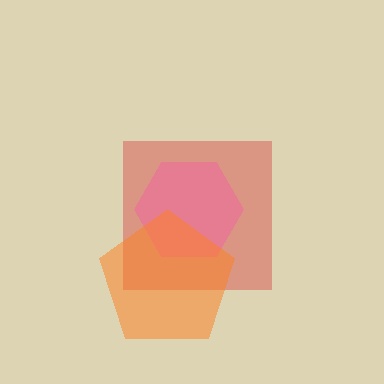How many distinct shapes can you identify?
There are 3 distinct shapes: a red square, a pink hexagon, an orange pentagon.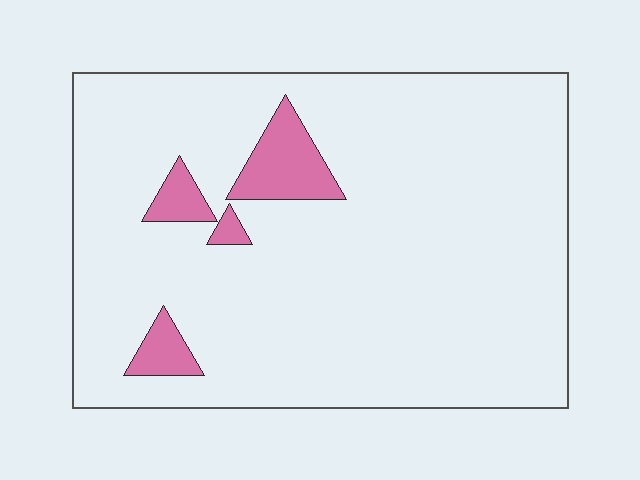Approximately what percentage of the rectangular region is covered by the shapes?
Approximately 10%.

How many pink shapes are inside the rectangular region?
4.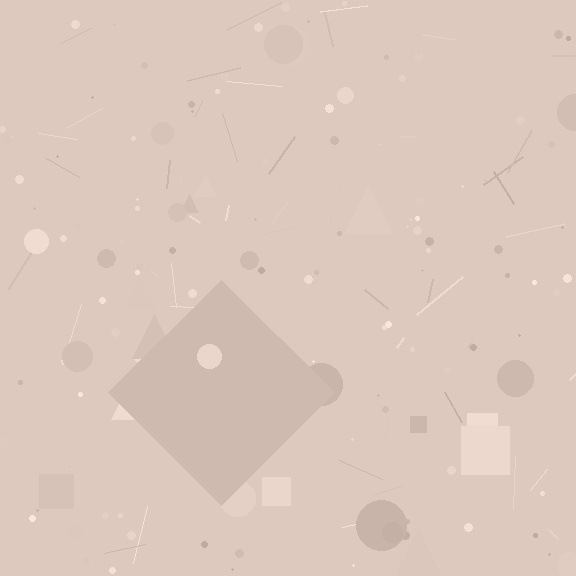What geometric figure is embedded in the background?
A diamond is embedded in the background.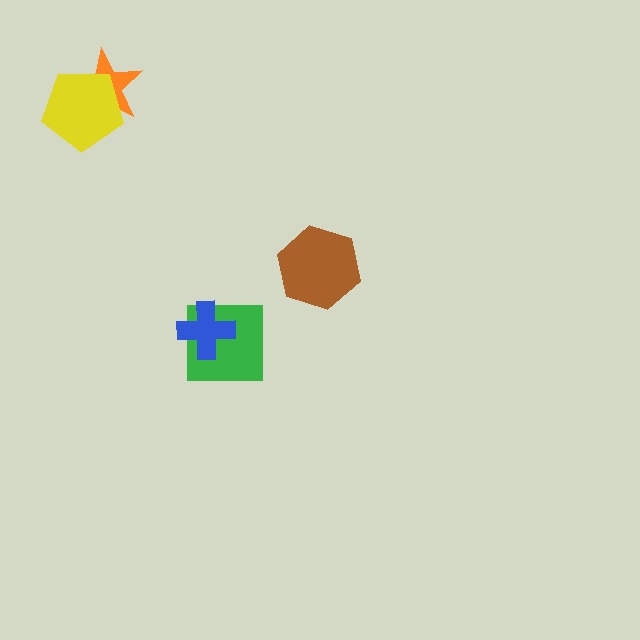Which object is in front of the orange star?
The yellow pentagon is in front of the orange star.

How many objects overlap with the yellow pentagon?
1 object overlaps with the yellow pentagon.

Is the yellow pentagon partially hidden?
No, no other shape covers it.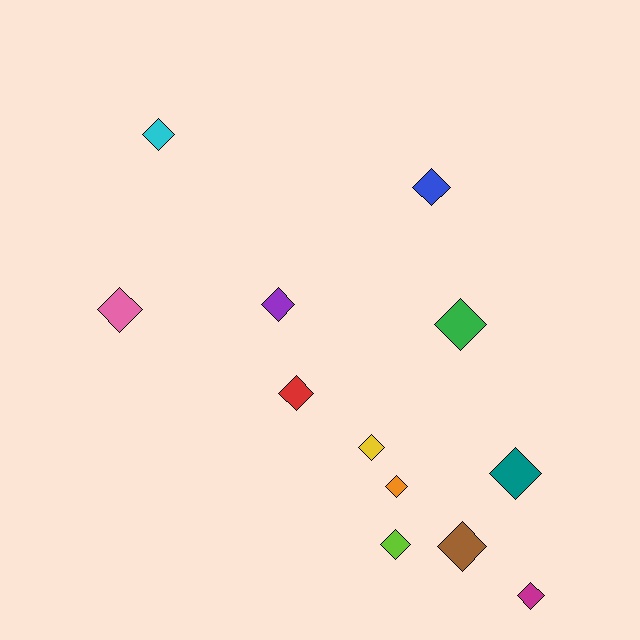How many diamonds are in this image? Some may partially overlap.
There are 12 diamonds.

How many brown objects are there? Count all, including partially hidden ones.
There is 1 brown object.